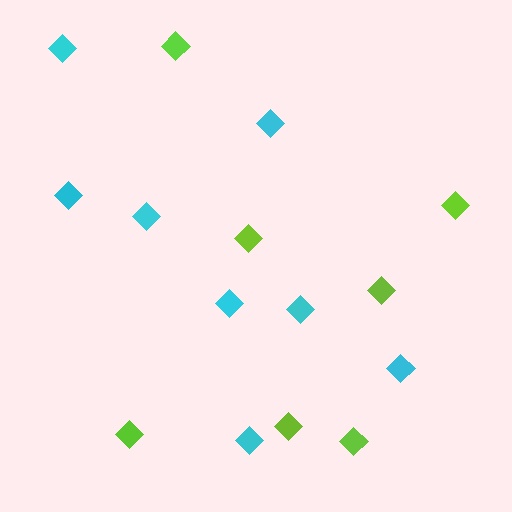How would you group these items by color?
There are 2 groups: one group of lime diamonds (7) and one group of cyan diamonds (8).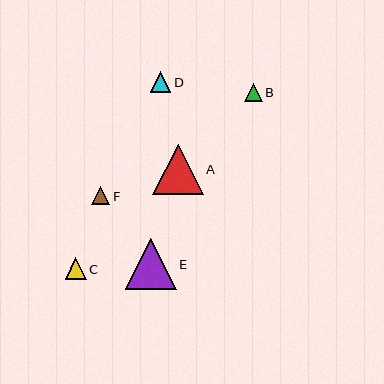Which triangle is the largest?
Triangle A is the largest with a size of approximately 51 pixels.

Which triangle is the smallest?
Triangle B is the smallest with a size of approximately 18 pixels.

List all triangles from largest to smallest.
From largest to smallest: A, E, C, D, F, B.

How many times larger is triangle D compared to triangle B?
Triangle D is approximately 1.2 times the size of triangle B.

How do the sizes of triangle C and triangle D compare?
Triangle C and triangle D are approximately the same size.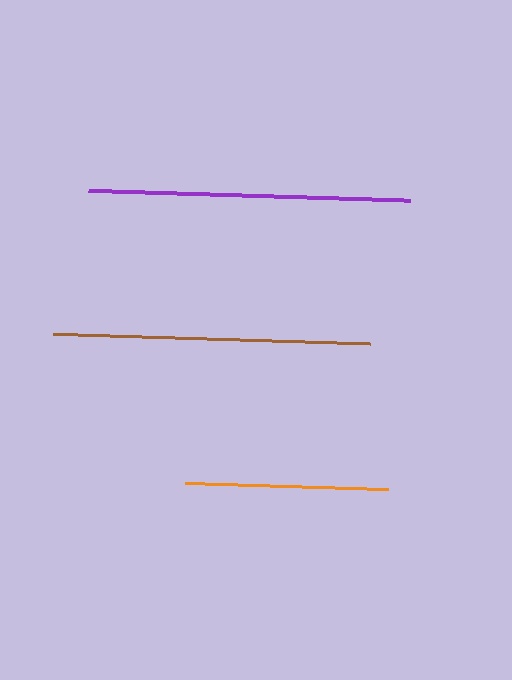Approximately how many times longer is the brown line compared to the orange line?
The brown line is approximately 1.6 times the length of the orange line.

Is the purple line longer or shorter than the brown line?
The purple line is longer than the brown line.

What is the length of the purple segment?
The purple segment is approximately 322 pixels long.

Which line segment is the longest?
The purple line is the longest at approximately 322 pixels.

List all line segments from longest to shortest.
From longest to shortest: purple, brown, orange.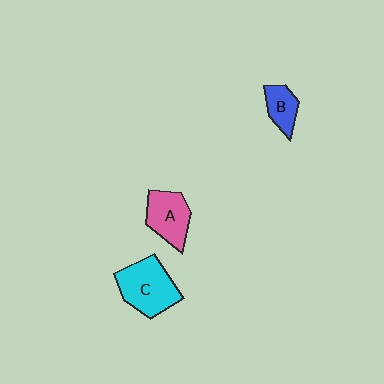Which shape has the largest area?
Shape C (cyan).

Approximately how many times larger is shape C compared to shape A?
Approximately 1.3 times.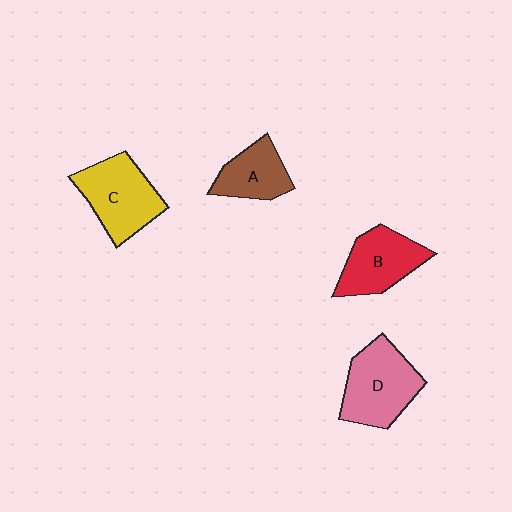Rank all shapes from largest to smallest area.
From largest to smallest: D (pink), C (yellow), B (red), A (brown).